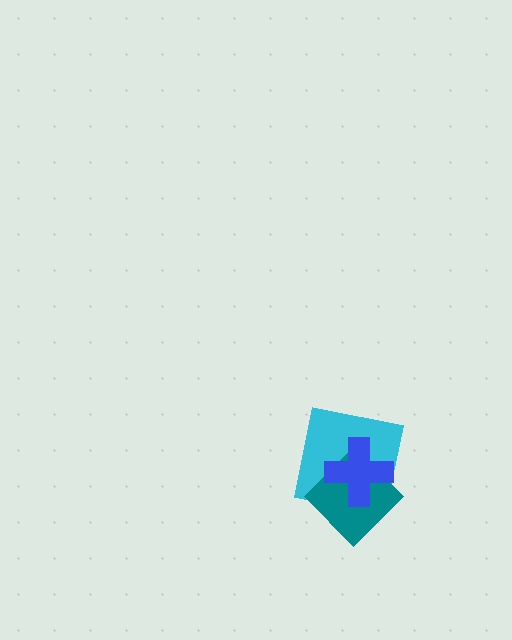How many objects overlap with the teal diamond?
2 objects overlap with the teal diamond.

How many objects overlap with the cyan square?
2 objects overlap with the cyan square.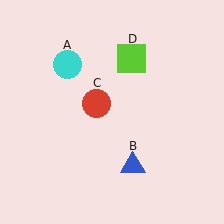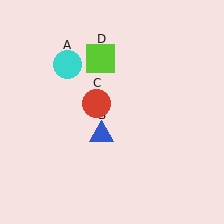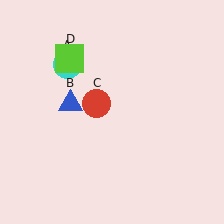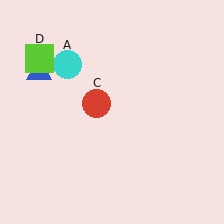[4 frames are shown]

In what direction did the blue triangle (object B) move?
The blue triangle (object B) moved up and to the left.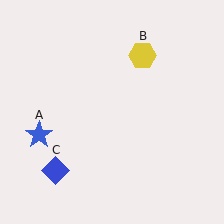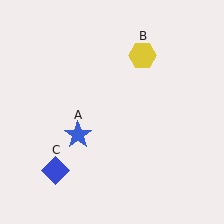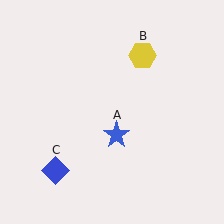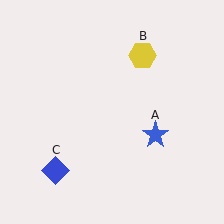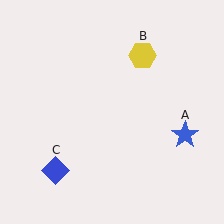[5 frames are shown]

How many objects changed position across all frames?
1 object changed position: blue star (object A).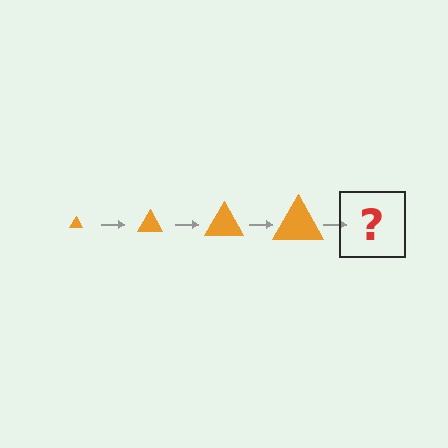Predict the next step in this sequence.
The next step is an orange triangle, larger than the previous one.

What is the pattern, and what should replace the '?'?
The pattern is that the triangle gets progressively larger each step. The '?' should be an orange triangle, larger than the previous one.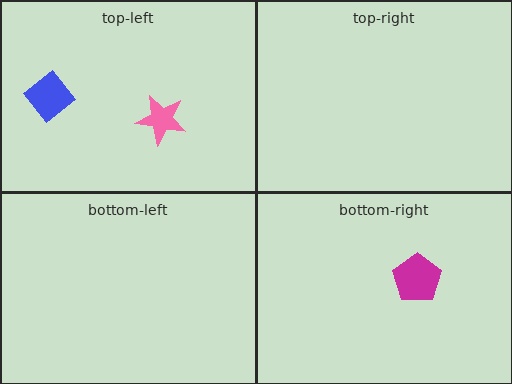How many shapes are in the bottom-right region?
1.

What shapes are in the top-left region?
The pink star, the blue diamond.